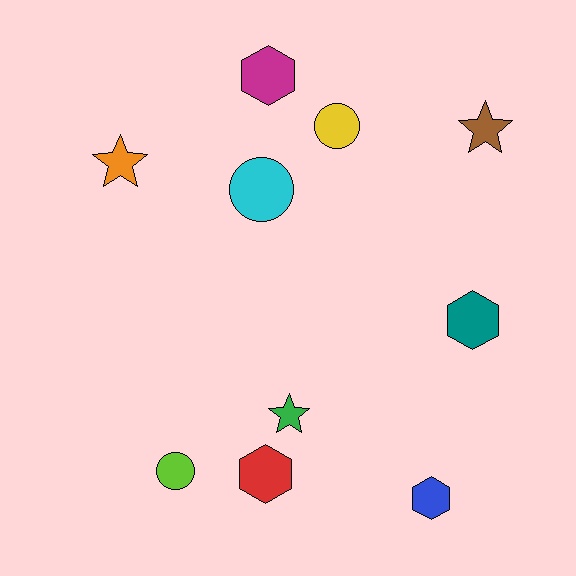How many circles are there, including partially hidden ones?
There are 3 circles.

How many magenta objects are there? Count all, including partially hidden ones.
There is 1 magenta object.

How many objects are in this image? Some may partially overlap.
There are 10 objects.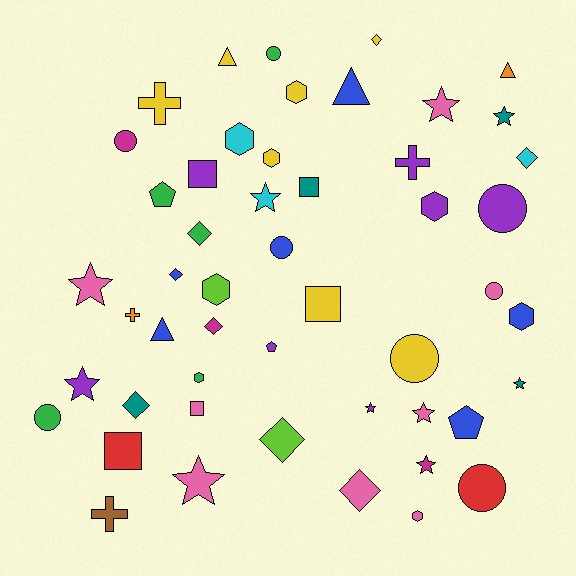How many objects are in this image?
There are 50 objects.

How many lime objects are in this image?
There are 2 lime objects.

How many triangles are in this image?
There are 4 triangles.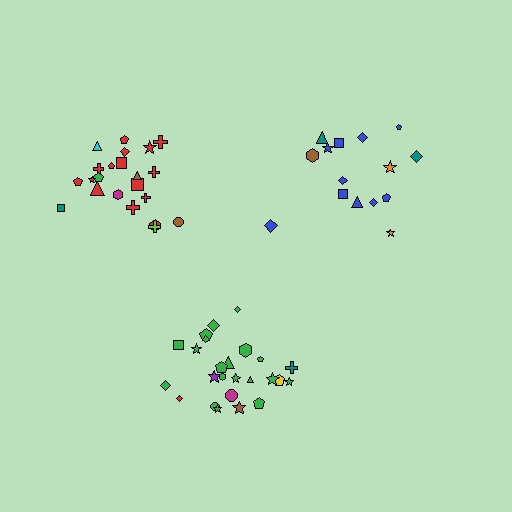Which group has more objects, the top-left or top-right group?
The top-left group.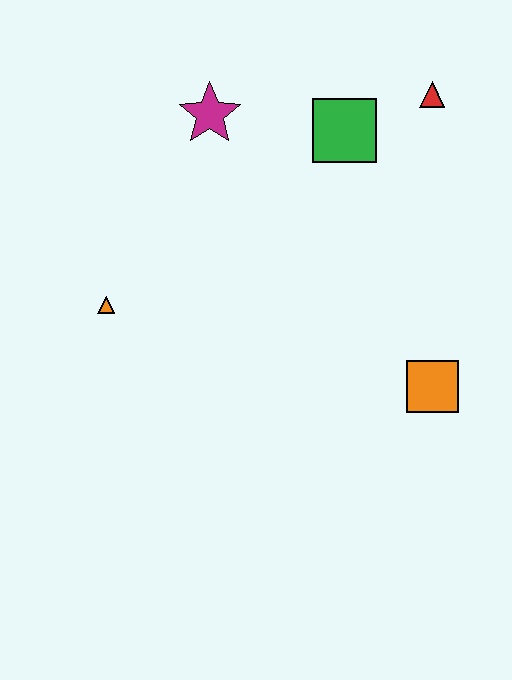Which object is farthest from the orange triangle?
The red triangle is farthest from the orange triangle.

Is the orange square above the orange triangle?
No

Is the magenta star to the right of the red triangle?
No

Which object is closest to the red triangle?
The green square is closest to the red triangle.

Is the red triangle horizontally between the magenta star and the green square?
No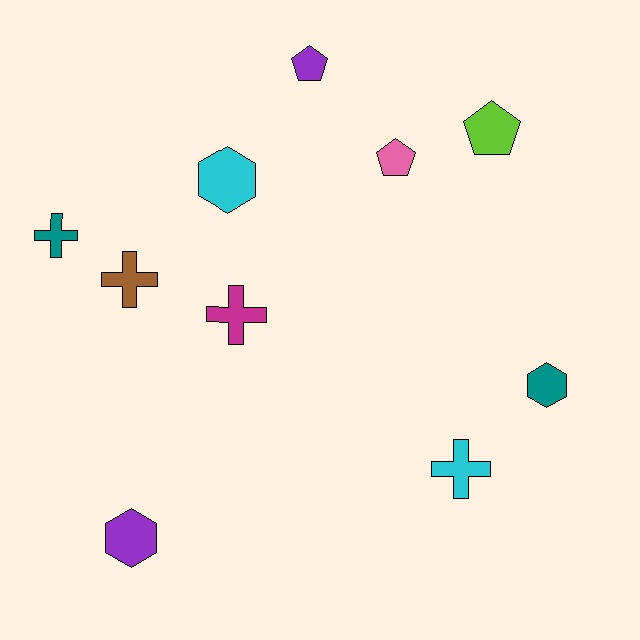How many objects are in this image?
There are 10 objects.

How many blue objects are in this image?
There are no blue objects.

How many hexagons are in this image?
There are 3 hexagons.